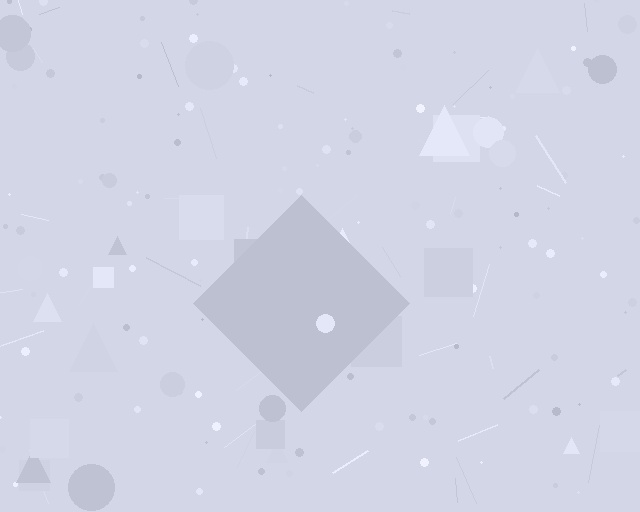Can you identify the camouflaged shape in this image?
The camouflaged shape is a diamond.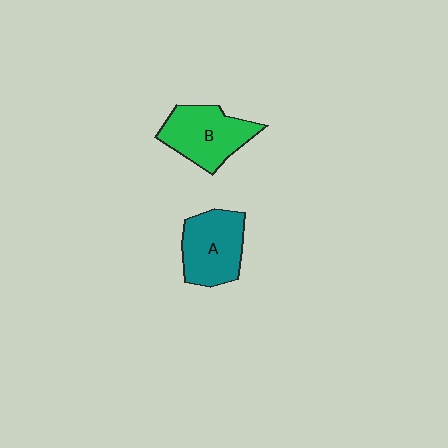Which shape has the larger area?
Shape B (green).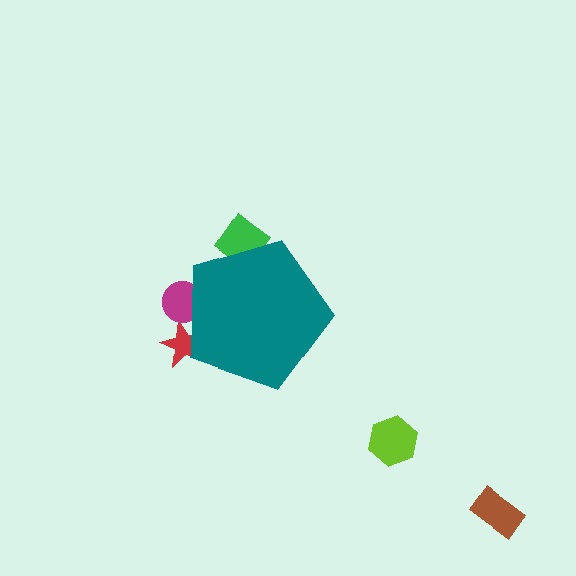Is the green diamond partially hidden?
Yes, the green diamond is partially hidden behind the teal pentagon.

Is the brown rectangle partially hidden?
No, the brown rectangle is fully visible.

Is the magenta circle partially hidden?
Yes, the magenta circle is partially hidden behind the teal pentagon.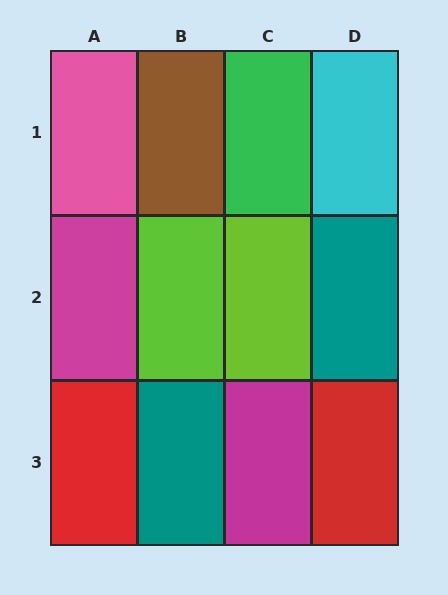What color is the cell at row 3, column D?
Red.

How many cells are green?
1 cell is green.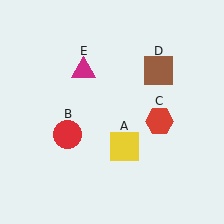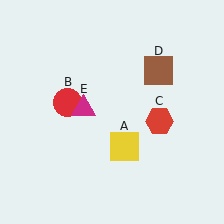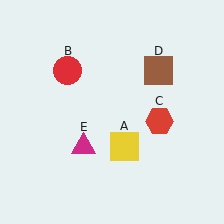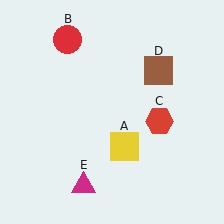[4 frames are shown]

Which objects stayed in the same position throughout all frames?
Yellow square (object A) and red hexagon (object C) and brown square (object D) remained stationary.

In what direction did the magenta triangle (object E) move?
The magenta triangle (object E) moved down.